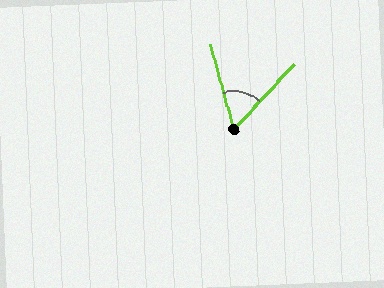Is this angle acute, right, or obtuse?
It is acute.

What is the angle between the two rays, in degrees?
Approximately 58 degrees.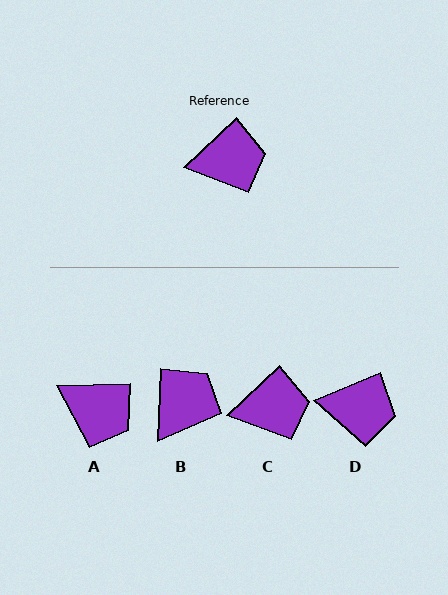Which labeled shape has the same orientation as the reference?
C.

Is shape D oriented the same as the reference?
No, it is off by about 21 degrees.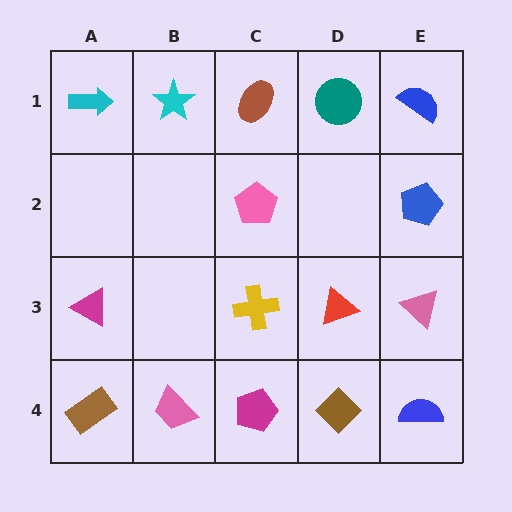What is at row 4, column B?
A pink trapezoid.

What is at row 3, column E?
A pink triangle.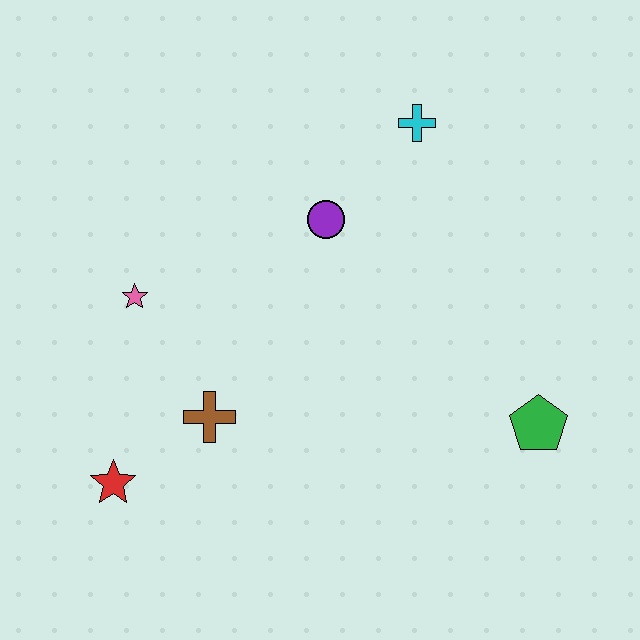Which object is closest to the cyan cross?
The purple circle is closest to the cyan cross.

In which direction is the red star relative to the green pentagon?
The red star is to the left of the green pentagon.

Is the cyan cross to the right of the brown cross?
Yes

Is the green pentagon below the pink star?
Yes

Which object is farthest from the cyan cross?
The red star is farthest from the cyan cross.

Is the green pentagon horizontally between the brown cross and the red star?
No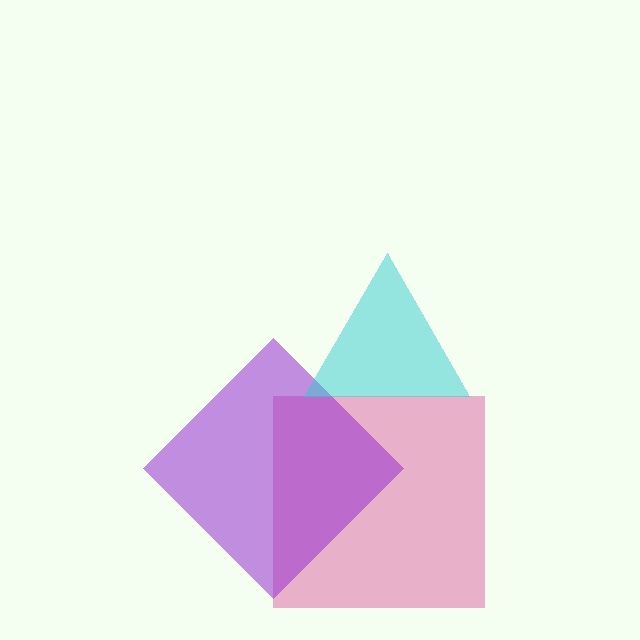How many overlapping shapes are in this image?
There are 3 overlapping shapes in the image.